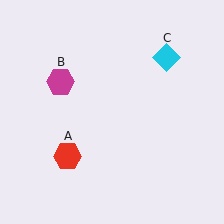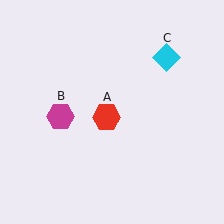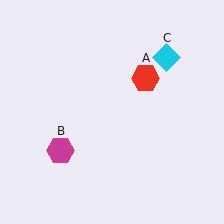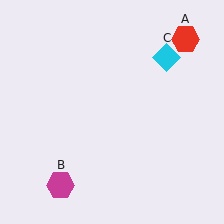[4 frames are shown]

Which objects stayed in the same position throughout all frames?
Cyan diamond (object C) remained stationary.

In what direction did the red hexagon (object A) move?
The red hexagon (object A) moved up and to the right.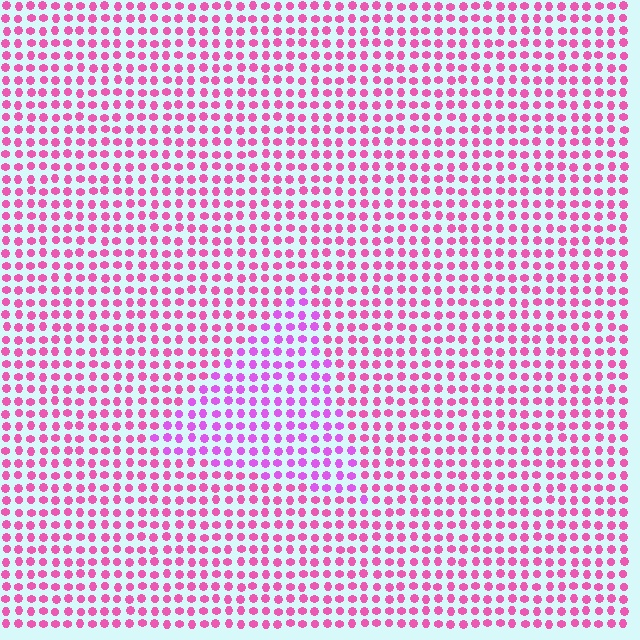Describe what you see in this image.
The image is filled with small pink elements in a uniform arrangement. A triangle-shaped region is visible where the elements are tinted to a slightly different hue, forming a subtle color boundary.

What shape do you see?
I see a triangle.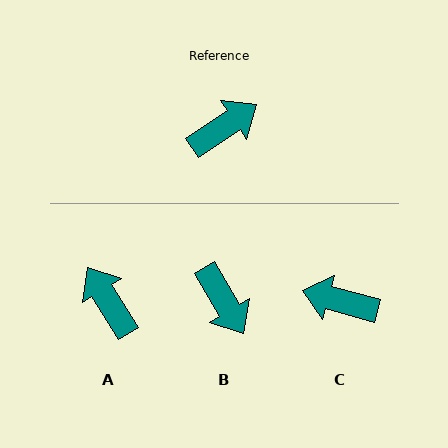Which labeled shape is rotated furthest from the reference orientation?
C, about 131 degrees away.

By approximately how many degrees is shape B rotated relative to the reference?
Approximately 94 degrees clockwise.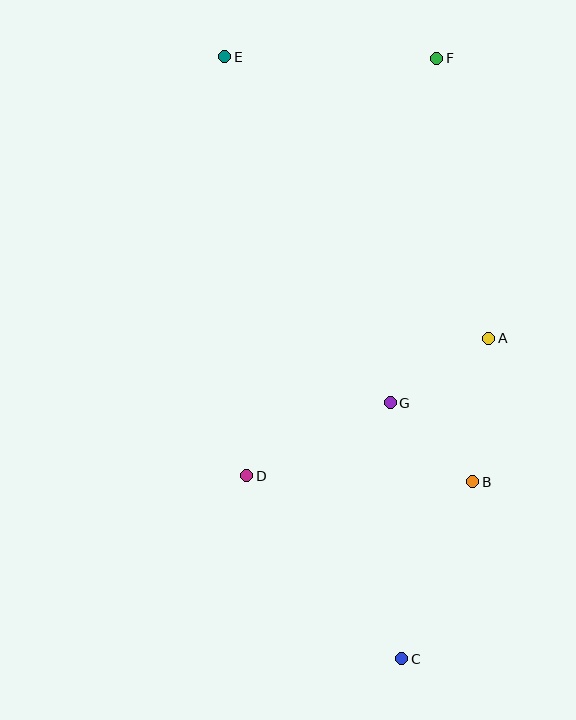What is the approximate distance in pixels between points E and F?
The distance between E and F is approximately 212 pixels.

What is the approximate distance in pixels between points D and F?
The distance between D and F is approximately 459 pixels.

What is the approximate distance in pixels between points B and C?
The distance between B and C is approximately 191 pixels.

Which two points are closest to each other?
Points B and G are closest to each other.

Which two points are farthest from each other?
Points C and E are farthest from each other.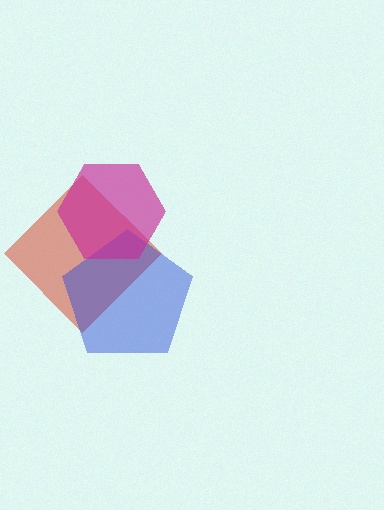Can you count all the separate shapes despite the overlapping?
Yes, there are 3 separate shapes.